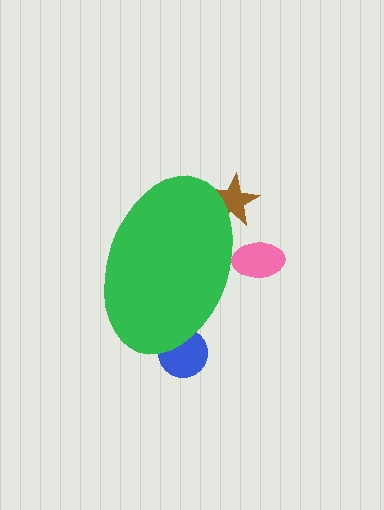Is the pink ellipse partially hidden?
Yes, the pink ellipse is partially hidden behind the green ellipse.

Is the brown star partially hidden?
Yes, the brown star is partially hidden behind the green ellipse.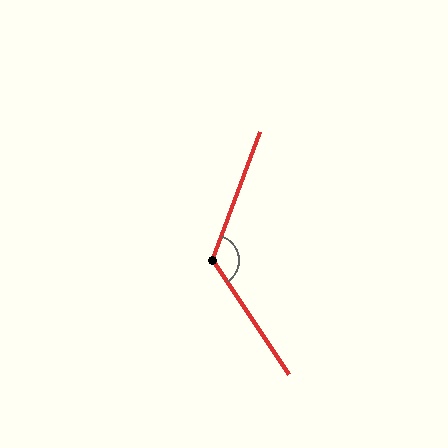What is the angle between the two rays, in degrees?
Approximately 126 degrees.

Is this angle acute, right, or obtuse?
It is obtuse.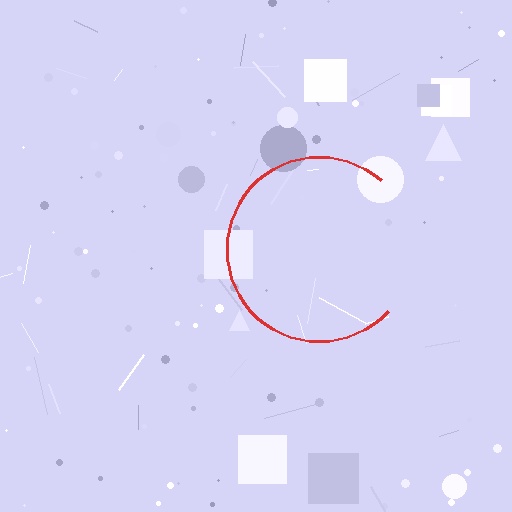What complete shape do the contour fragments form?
The contour fragments form a circle.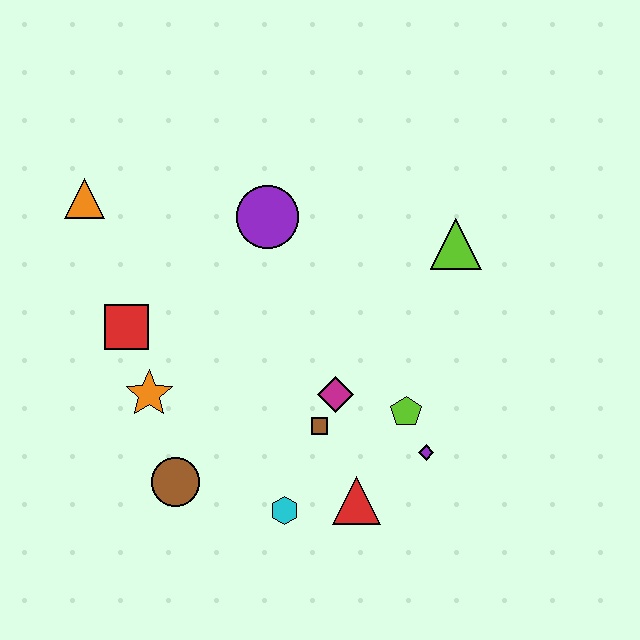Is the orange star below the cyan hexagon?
No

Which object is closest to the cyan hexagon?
The red triangle is closest to the cyan hexagon.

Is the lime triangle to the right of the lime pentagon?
Yes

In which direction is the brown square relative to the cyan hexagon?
The brown square is above the cyan hexagon.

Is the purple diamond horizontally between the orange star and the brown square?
No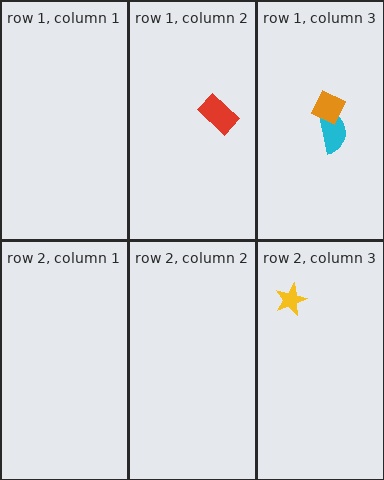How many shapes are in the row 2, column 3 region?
1.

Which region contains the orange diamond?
The row 1, column 3 region.